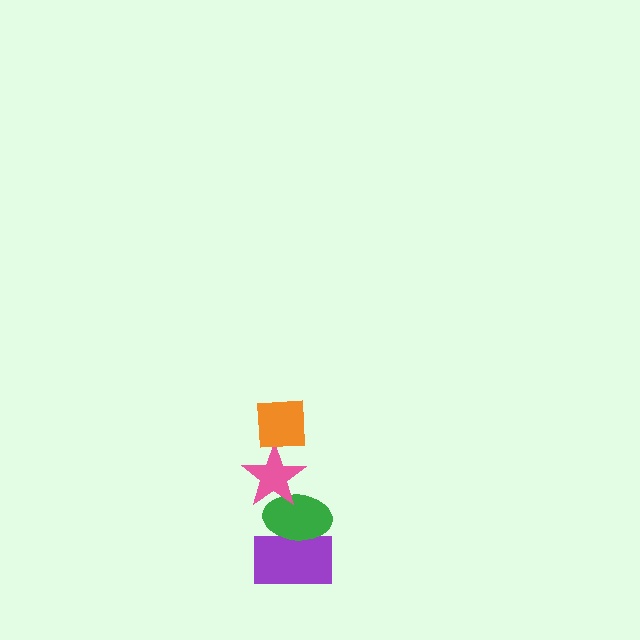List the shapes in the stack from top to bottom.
From top to bottom: the orange square, the pink star, the green ellipse, the purple rectangle.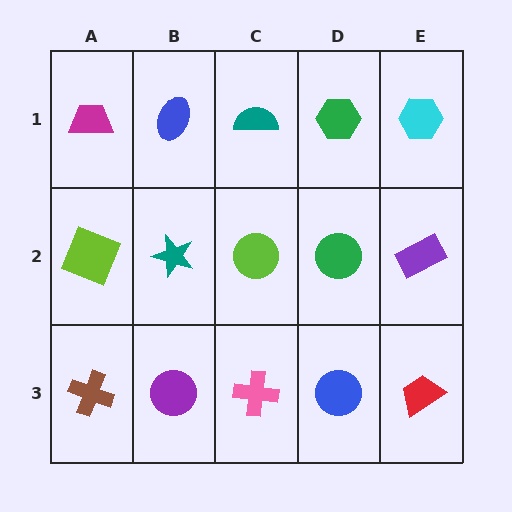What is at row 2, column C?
A lime circle.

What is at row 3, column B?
A purple circle.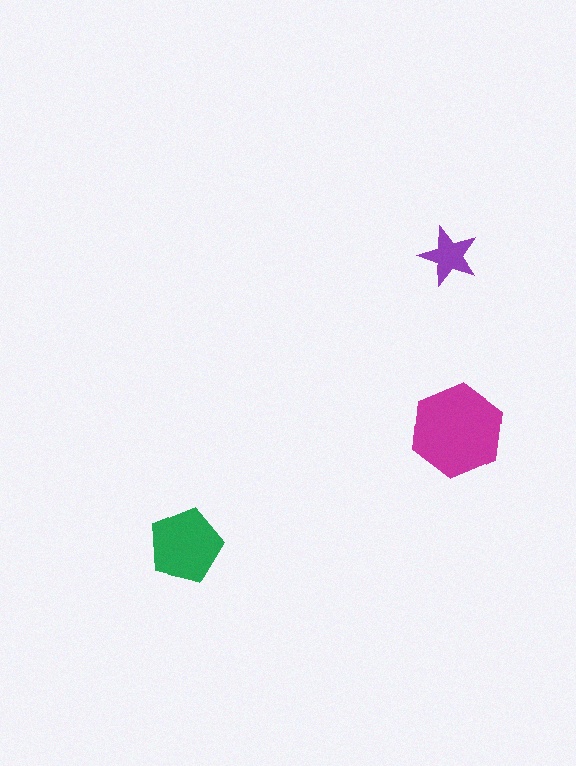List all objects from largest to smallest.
The magenta hexagon, the green pentagon, the purple star.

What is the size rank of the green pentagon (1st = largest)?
2nd.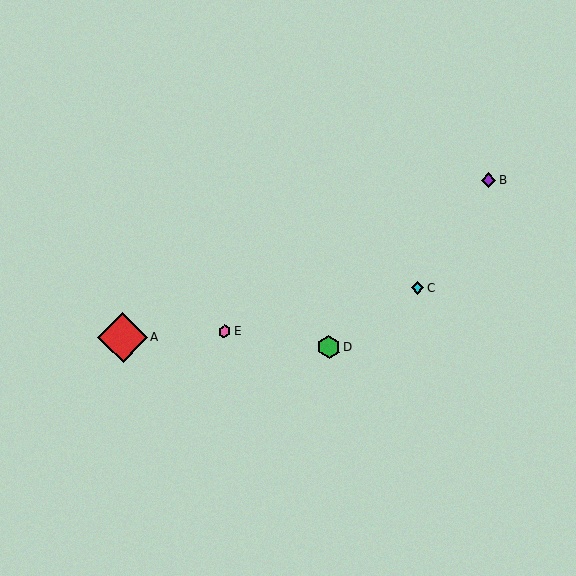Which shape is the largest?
The red diamond (labeled A) is the largest.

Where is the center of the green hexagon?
The center of the green hexagon is at (329, 346).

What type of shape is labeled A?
Shape A is a red diamond.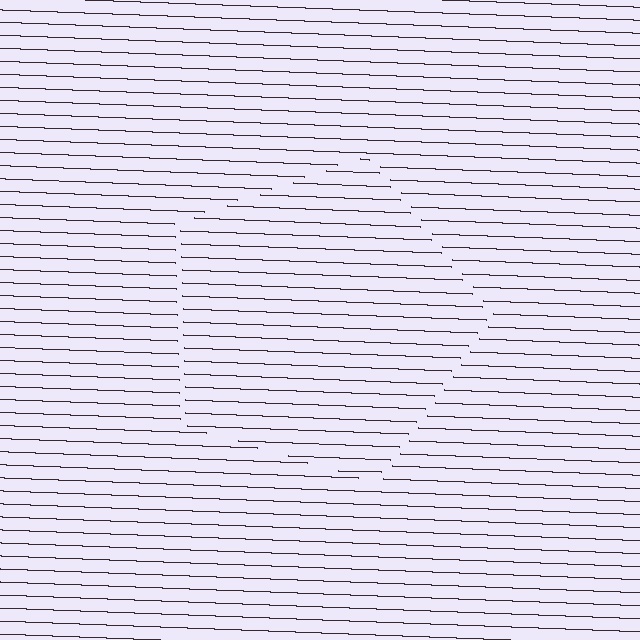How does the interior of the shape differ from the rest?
The interior of the shape contains the same grating, shifted by half a period — the contour is defined by the phase discontinuity where line-ends from the inner and outer gratings abut.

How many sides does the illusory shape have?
5 sides — the line-ends trace a pentagon.